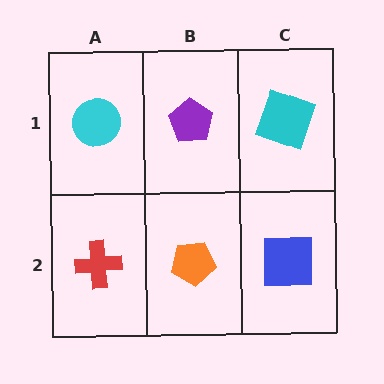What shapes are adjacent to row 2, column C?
A cyan square (row 1, column C), an orange pentagon (row 2, column B).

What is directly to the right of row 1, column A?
A purple pentagon.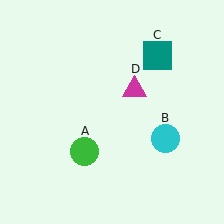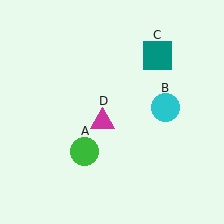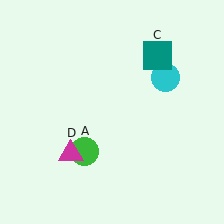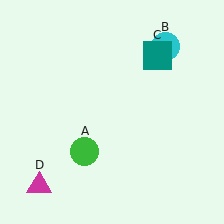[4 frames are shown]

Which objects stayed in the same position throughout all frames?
Green circle (object A) and teal square (object C) remained stationary.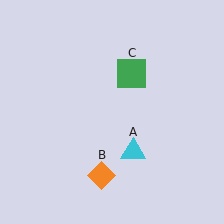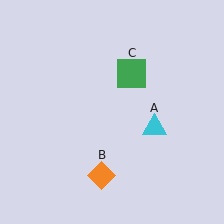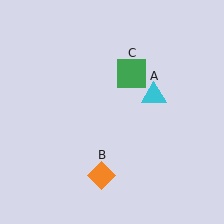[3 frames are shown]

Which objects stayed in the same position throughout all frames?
Orange diamond (object B) and green square (object C) remained stationary.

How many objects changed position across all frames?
1 object changed position: cyan triangle (object A).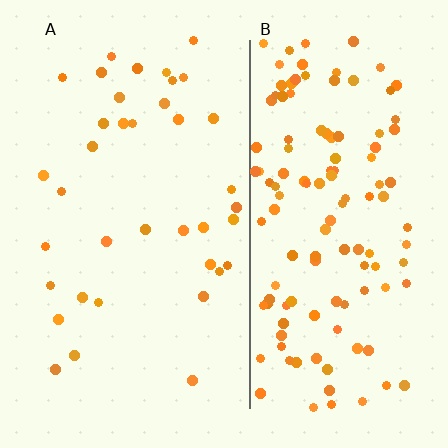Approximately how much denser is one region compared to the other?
Approximately 3.5× — region B over region A.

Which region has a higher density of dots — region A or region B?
B (the right).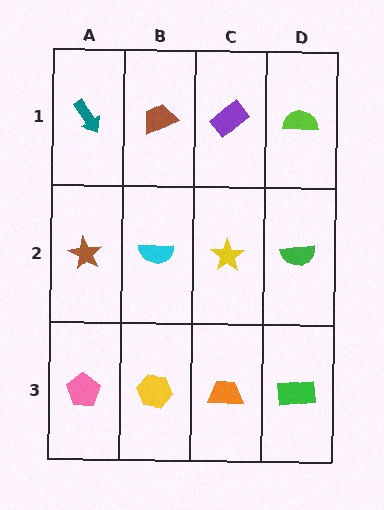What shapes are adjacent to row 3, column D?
A green semicircle (row 2, column D), an orange trapezoid (row 3, column C).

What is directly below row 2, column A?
A pink pentagon.